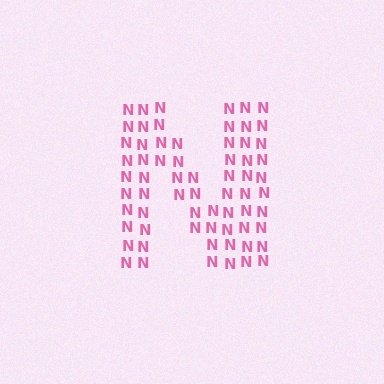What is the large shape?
The large shape is the letter N.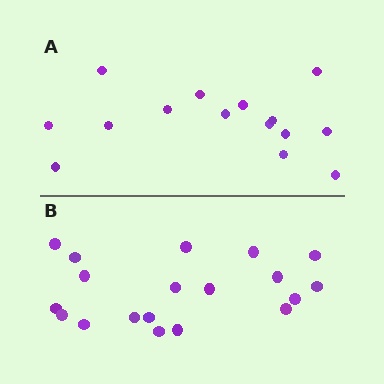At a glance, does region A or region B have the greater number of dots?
Region B (the bottom region) has more dots.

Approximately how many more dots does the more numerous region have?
Region B has about 4 more dots than region A.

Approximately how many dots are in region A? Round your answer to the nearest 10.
About 20 dots. (The exact count is 15, which rounds to 20.)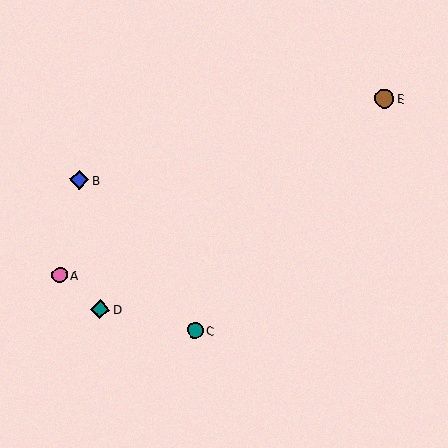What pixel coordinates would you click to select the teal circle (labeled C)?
Click at (195, 330) to select the teal circle C.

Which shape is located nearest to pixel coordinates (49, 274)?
The pink circle (labeled A) at (60, 275) is nearest to that location.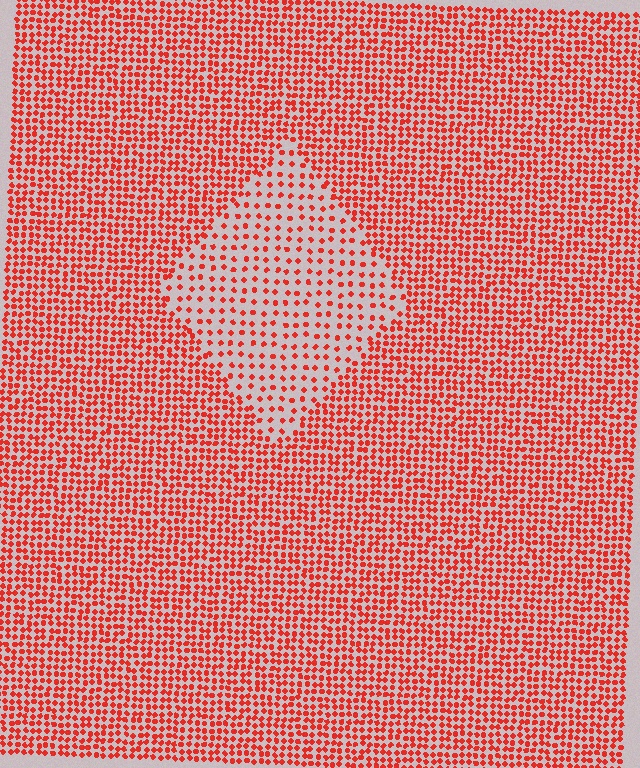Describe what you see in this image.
The image contains small red elements arranged at two different densities. A diamond-shaped region is visible where the elements are less densely packed than the surrounding area.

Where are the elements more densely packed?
The elements are more densely packed outside the diamond boundary.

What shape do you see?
I see a diamond.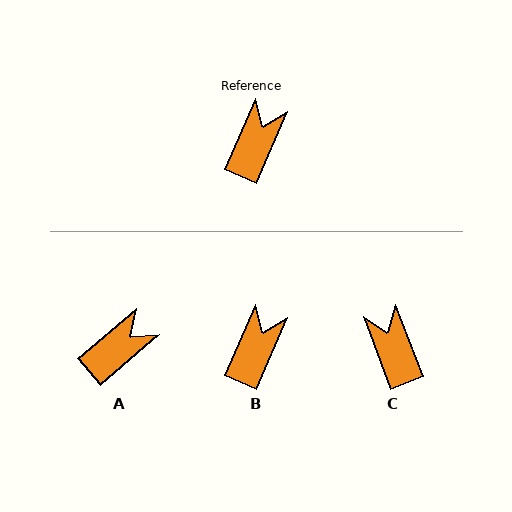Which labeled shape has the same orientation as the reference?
B.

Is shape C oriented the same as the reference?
No, it is off by about 44 degrees.